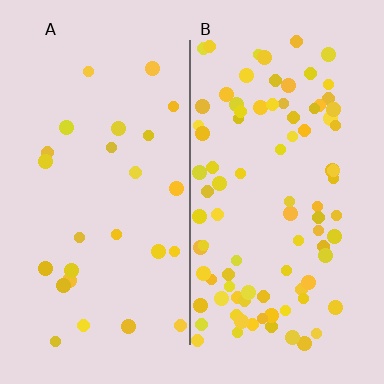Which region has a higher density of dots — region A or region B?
B (the right).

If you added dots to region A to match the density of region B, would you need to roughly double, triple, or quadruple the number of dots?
Approximately quadruple.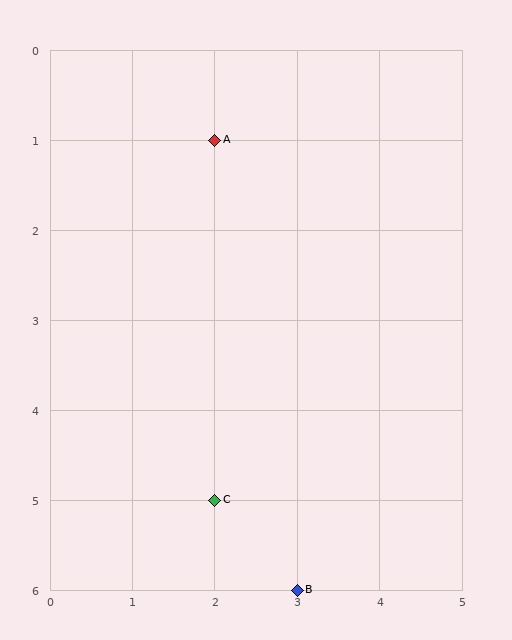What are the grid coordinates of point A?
Point A is at grid coordinates (2, 1).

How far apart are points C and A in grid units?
Points C and A are 4 rows apart.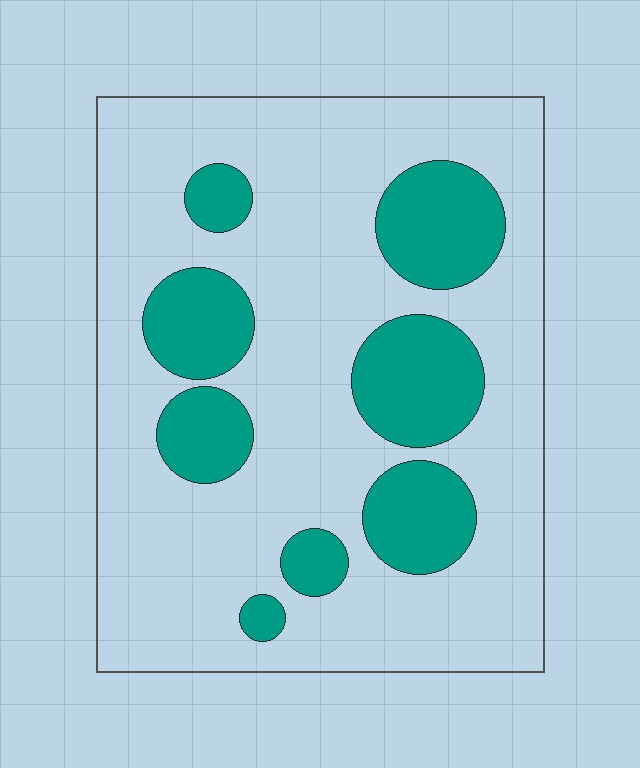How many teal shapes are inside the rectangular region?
8.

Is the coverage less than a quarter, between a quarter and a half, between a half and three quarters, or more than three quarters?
Less than a quarter.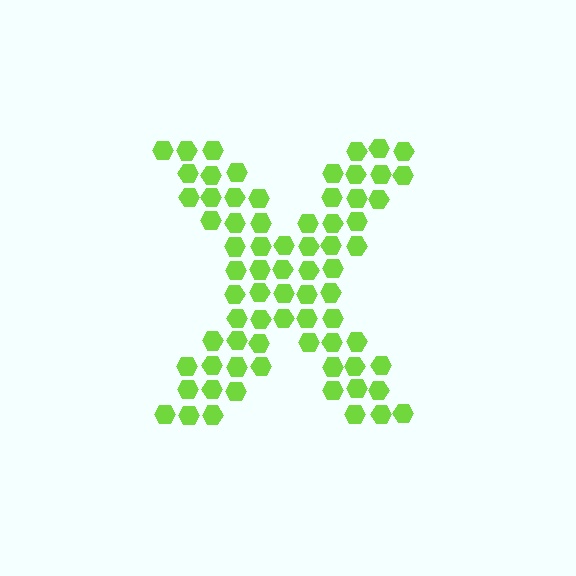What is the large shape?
The large shape is the letter X.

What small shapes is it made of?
It is made of small hexagons.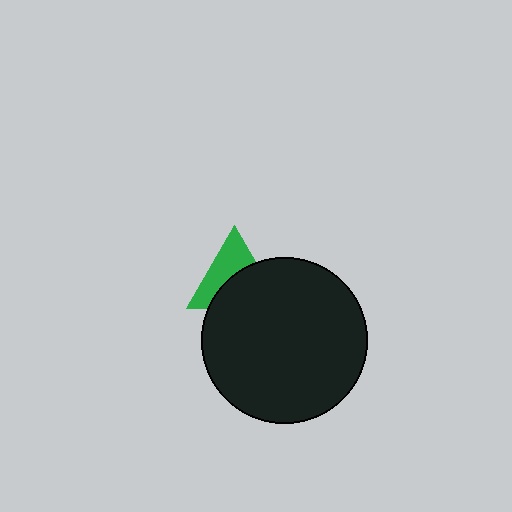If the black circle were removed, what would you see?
You would see the complete green triangle.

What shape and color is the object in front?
The object in front is a black circle.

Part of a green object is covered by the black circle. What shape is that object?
It is a triangle.